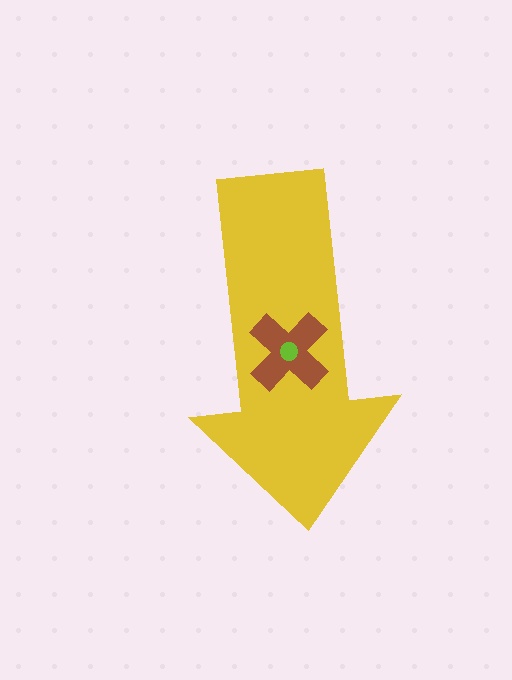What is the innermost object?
The lime circle.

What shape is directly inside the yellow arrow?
The brown cross.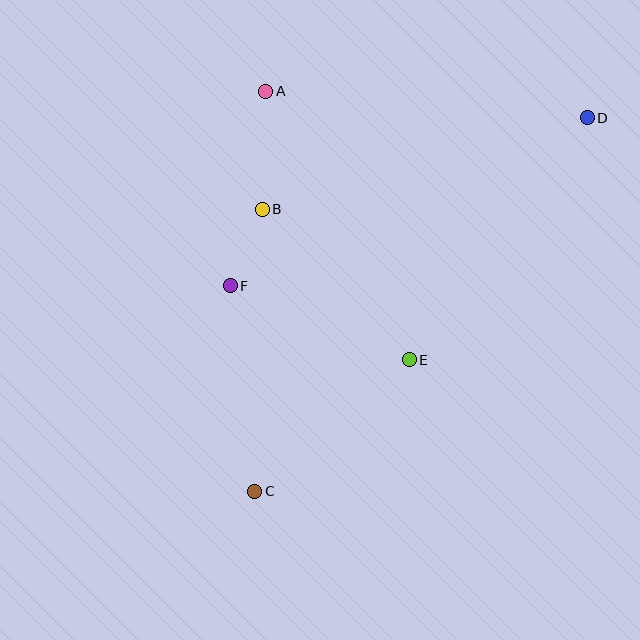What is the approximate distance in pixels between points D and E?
The distance between D and E is approximately 301 pixels.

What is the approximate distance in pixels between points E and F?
The distance between E and F is approximately 194 pixels.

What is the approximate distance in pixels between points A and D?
The distance between A and D is approximately 323 pixels.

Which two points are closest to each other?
Points B and F are closest to each other.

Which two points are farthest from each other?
Points C and D are farthest from each other.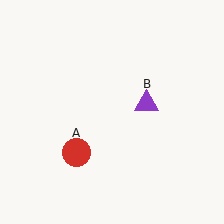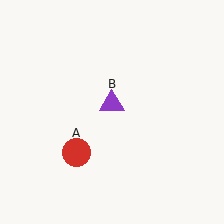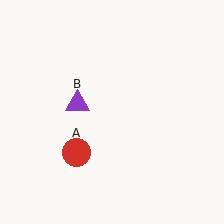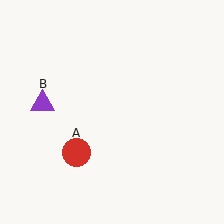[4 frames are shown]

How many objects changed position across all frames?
1 object changed position: purple triangle (object B).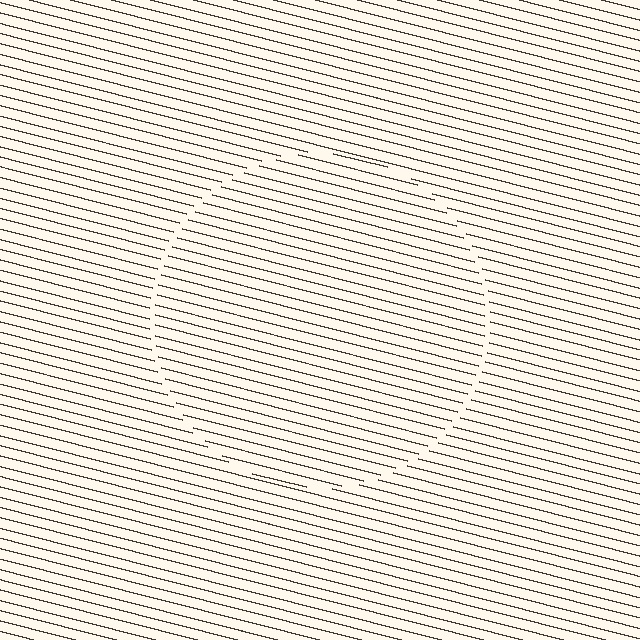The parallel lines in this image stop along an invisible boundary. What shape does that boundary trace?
An illusory circle. The interior of the shape contains the same grating, shifted by half a period — the contour is defined by the phase discontinuity where line-ends from the inner and outer gratings abut.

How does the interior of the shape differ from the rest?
The interior of the shape contains the same grating, shifted by half a period — the contour is defined by the phase discontinuity where line-ends from the inner and outer gratings abut.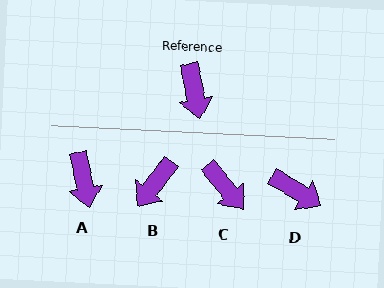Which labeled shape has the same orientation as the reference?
A.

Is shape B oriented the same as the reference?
No, it is off by about 49 degrees.